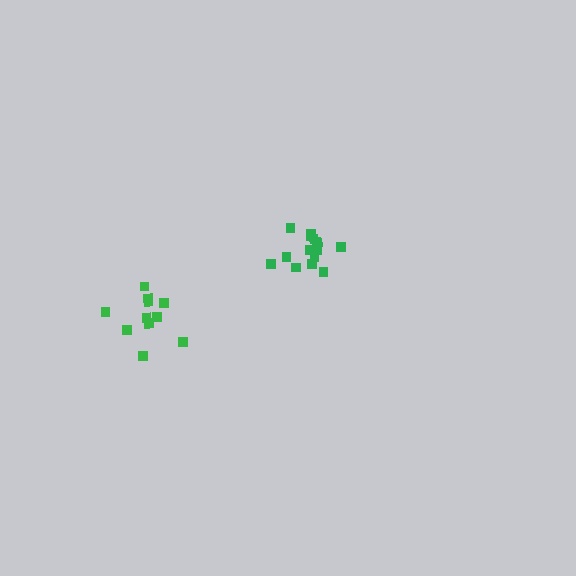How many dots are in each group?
Group 1: 11 dots, Group 2: 15 dots (26 total).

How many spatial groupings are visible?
There are 2 spatial groupings.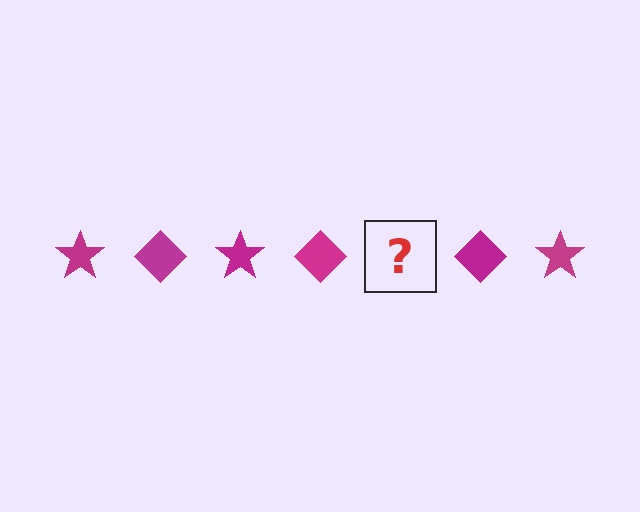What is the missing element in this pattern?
The missing element is a magenta star.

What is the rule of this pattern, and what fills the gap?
The rule is that the pattern cycles through star, diamond shapes in magenta. The gap should be filled with a magenta star.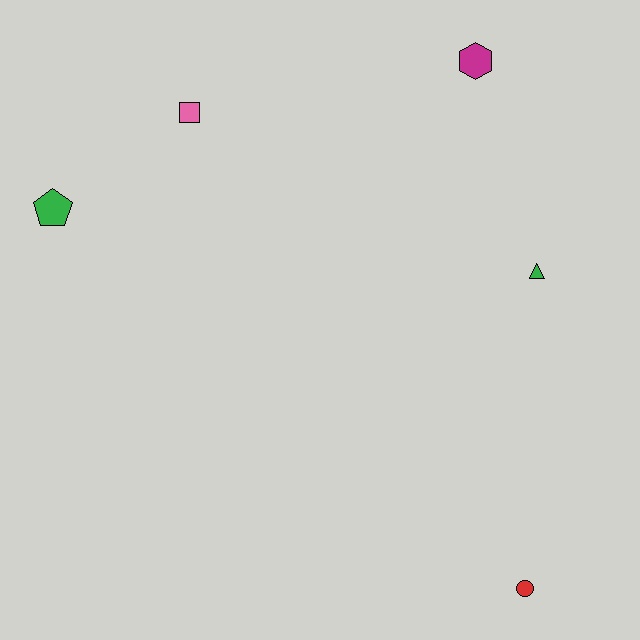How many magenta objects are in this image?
There is 1 magenta object.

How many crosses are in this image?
There are no crosses.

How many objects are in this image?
There are 5 objects.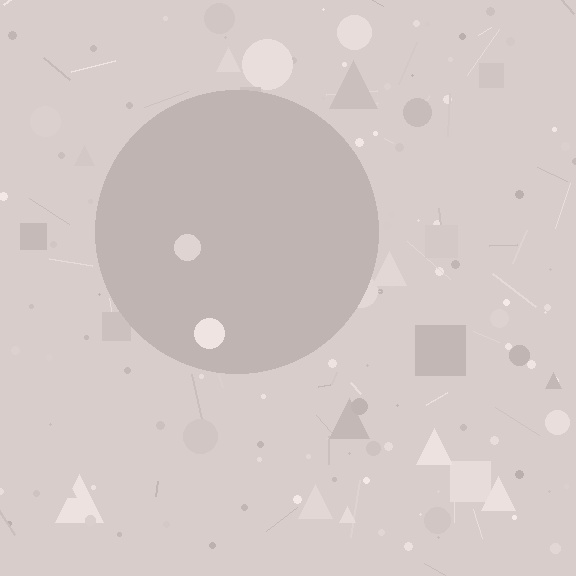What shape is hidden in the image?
A circle is hidden in the image.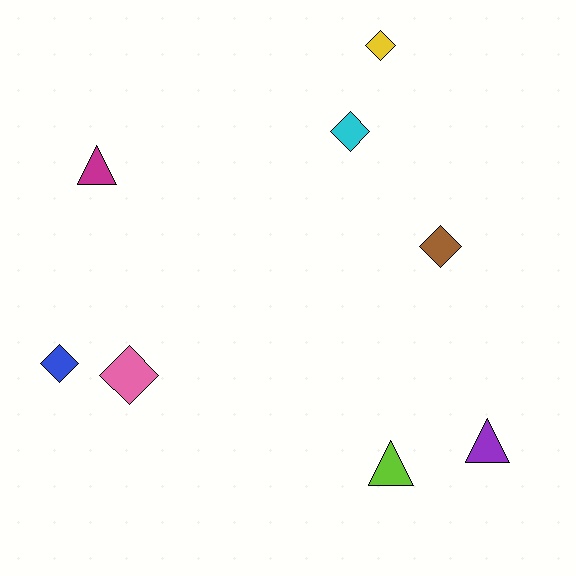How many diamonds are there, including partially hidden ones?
There are 5 diamonds.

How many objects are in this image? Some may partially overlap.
There are 8 objects.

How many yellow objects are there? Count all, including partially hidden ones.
There is 1 yellow object.